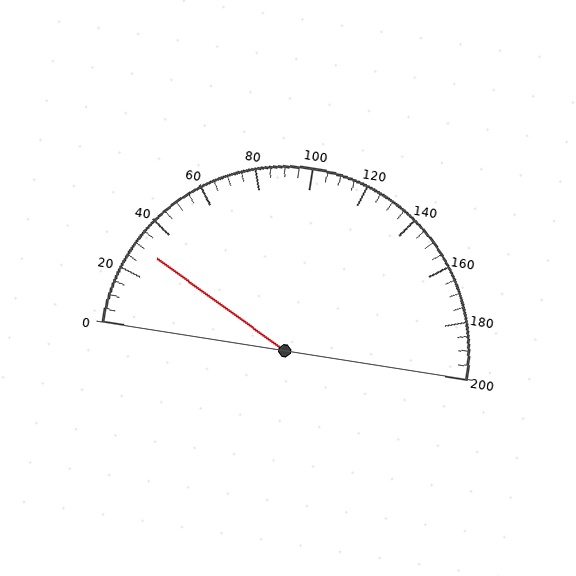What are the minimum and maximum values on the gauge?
The gauge ranges from 0 to 200.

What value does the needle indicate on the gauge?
The needle indicates approximately 30.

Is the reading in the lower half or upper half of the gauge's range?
The reading is in the lower half of the range (0 to 200).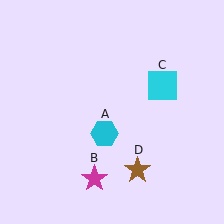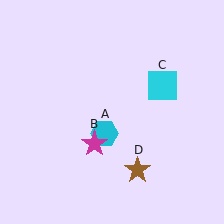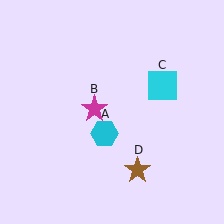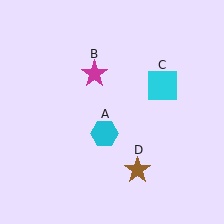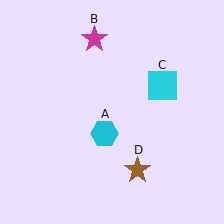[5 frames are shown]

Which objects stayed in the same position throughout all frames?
Cyan hexagon (object A) and cyan square (object C) and brown star (object D) remained stationary.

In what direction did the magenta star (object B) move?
The magenta star (object B) moved up.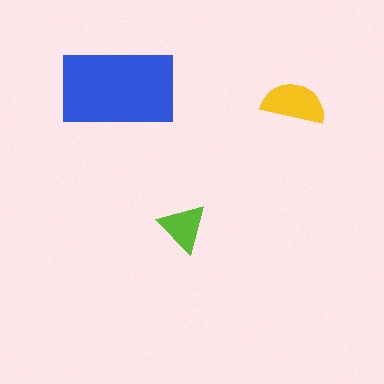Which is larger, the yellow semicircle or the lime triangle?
The yellow semicircle.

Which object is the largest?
The blue rectangle.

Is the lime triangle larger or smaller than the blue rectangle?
Smaller.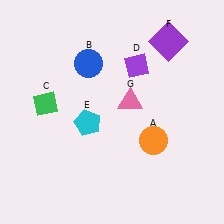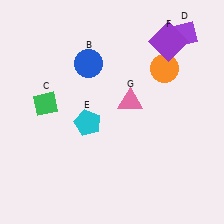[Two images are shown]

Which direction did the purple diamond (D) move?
The purple diamond (D) moved right.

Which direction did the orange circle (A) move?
The orange circle (A) moved up.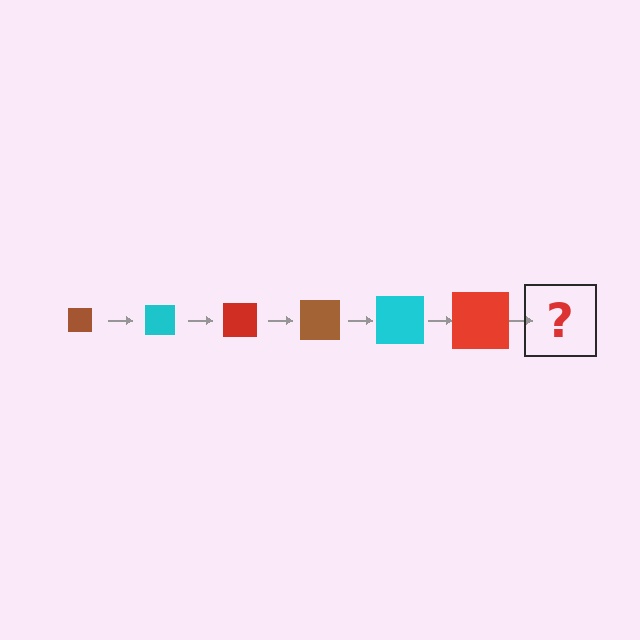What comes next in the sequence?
The next element should be a brown square, larger than the previous one.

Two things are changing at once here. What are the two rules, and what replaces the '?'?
The two rules are that the square grows larger each step and the color cycles through brown, cyan, and red. The '?' should be a brown square, larger than the previous one.